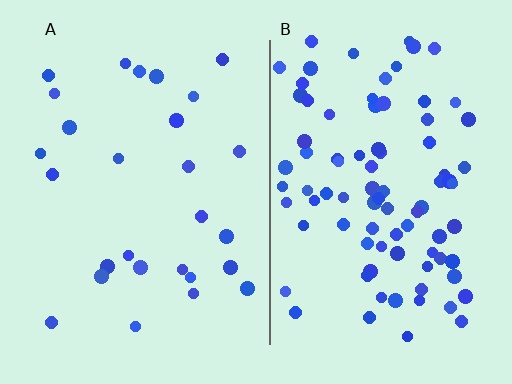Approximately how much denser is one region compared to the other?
Approximately 3.2× — region B over region A.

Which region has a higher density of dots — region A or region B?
B (the right).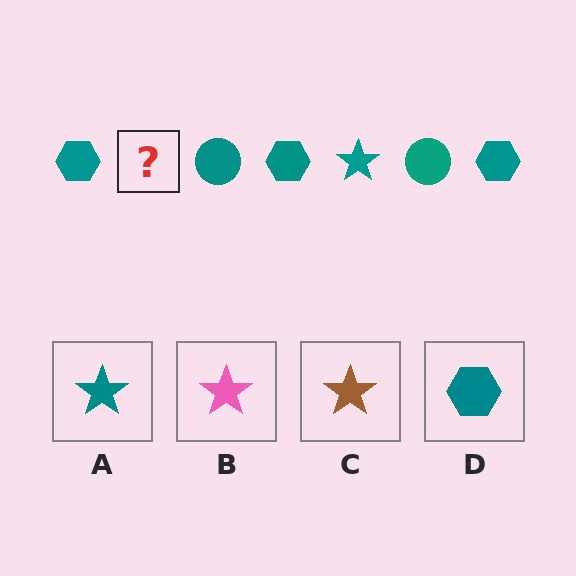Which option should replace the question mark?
Option A.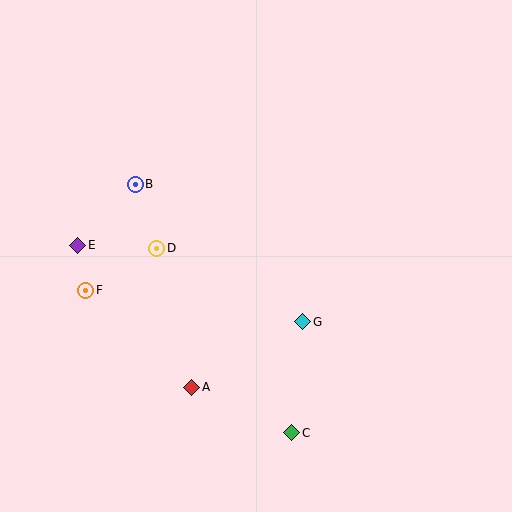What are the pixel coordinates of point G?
Point G is at (303, 322).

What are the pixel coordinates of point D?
Point D is at (157, 248).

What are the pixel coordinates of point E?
Point E is at (78, 245).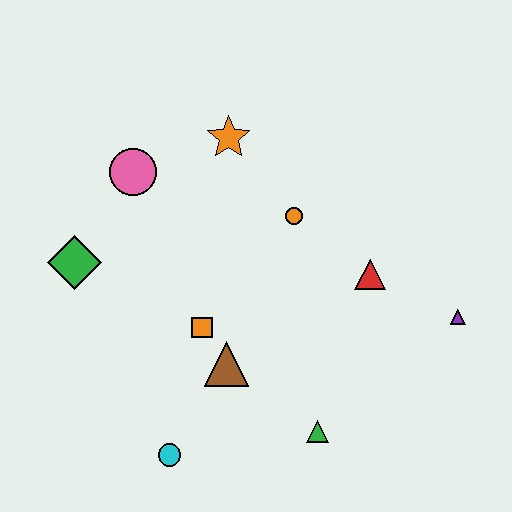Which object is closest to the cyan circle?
The brown triangle is closest to the cyan circle.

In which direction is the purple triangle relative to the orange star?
The purple triangle is to the right of the orange star.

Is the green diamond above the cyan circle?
Yes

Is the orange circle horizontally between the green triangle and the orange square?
Yes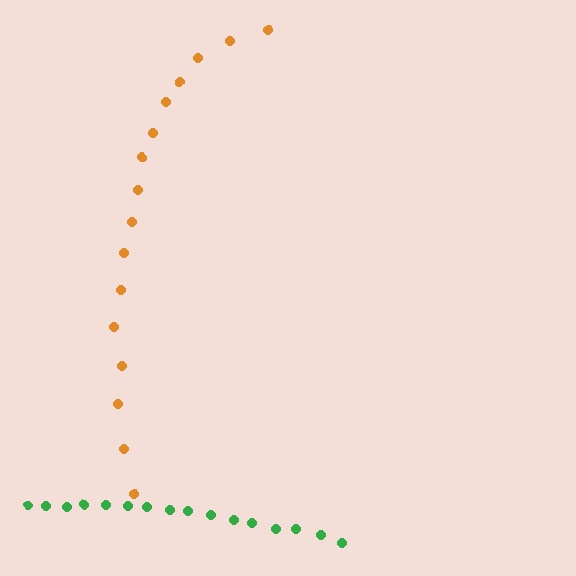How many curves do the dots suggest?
There are 2 distinct paths.